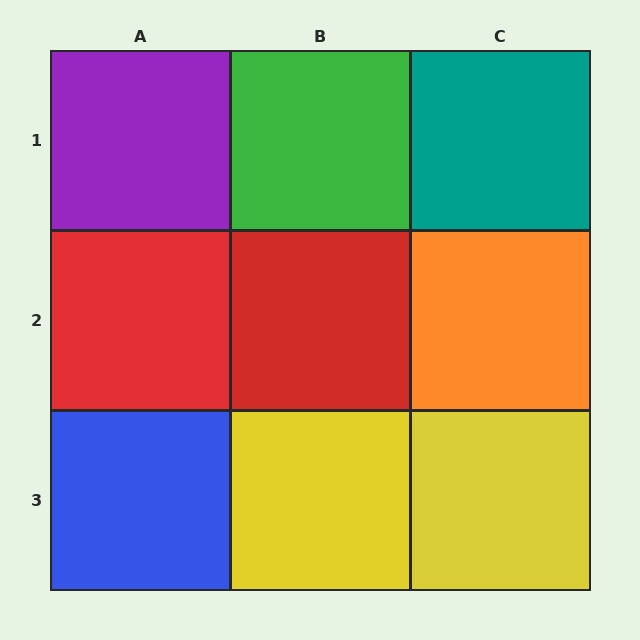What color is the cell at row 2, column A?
Red.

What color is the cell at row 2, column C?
Orange.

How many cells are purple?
1 cell is purple.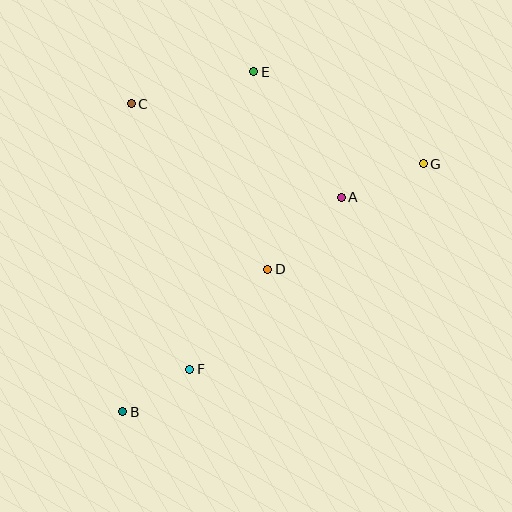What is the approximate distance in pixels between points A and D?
The distance between A and D is approximately 103 pixels.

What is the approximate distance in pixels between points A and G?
The distance between A and G is approximately 89 pixels.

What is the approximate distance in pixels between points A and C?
The distance between A and C is approximately 230 pixels.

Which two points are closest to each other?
Points B and F are closest to each other.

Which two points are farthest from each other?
Points B and G are farthest from each other.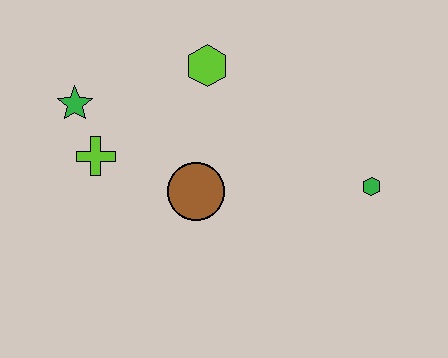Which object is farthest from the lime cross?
The green hexagon is farthest from the lime cross.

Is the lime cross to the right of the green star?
Yes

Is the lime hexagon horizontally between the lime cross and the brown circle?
No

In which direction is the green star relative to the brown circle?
The green star is to the left of the brown circle.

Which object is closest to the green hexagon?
The brown circle is closest to the green hexagon.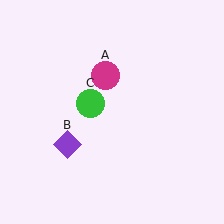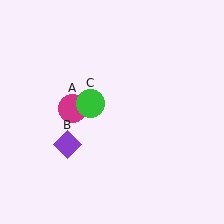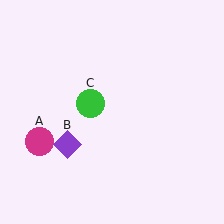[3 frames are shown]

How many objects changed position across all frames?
1 object changed position: magenta circle (object A).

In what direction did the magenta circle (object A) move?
The magenta circle (object A) moved down and to the left.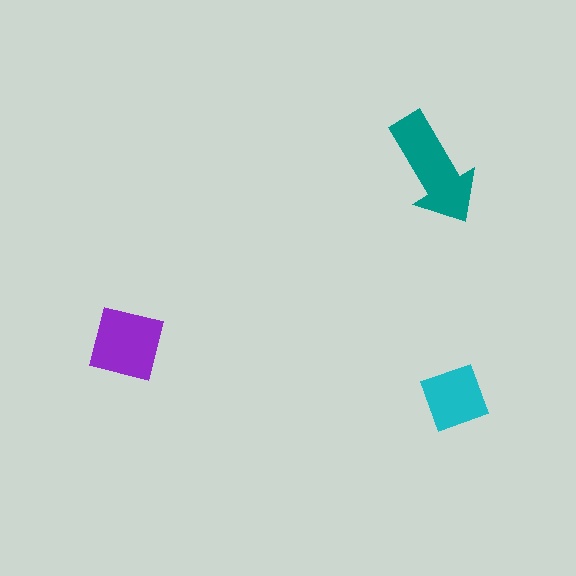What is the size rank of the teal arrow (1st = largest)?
1st.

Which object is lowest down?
The cyan square is bottommost.